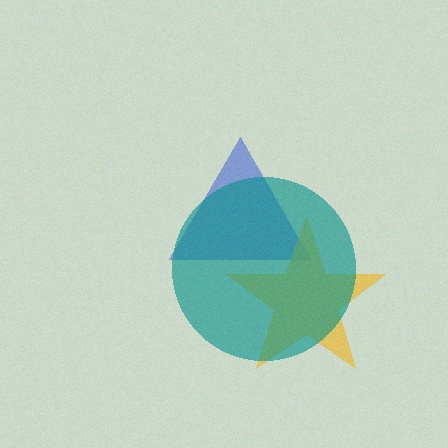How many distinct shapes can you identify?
There are 3 distinct shapes: a blue triangle, a yellow star, a teal circle.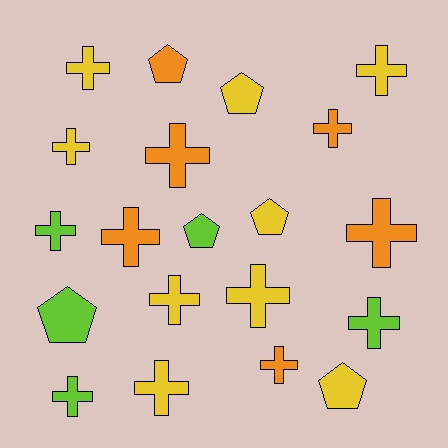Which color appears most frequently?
Yellow, with 9 objects.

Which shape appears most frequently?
Cross, with 14 objects.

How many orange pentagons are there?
There is 1 orange pentagon.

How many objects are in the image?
There are 20 objects.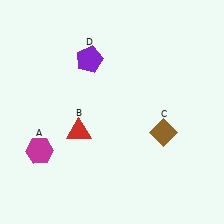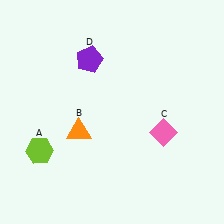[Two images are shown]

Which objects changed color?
A changed from magenta to lime. B changed from red to orange. C changed from brown to pink.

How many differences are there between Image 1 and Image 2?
There are 3 differences between the two images.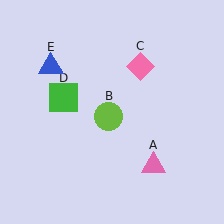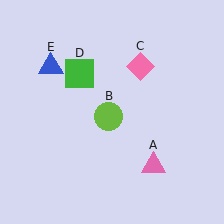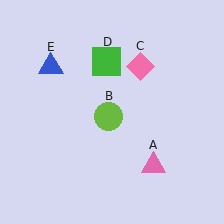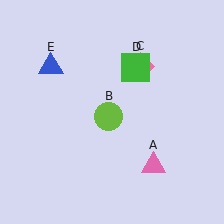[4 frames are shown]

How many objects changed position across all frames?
1 object changed position: green square (object D).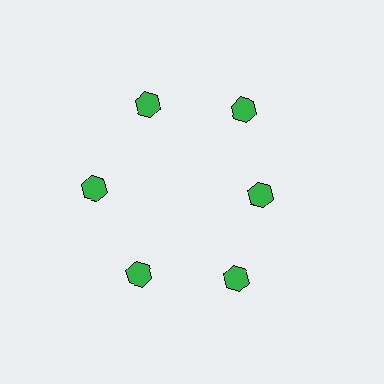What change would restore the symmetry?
The symmetry would be restored by moving it outward, back onto the ring so that all 6 hexagons sit at equal angles and equal distance from the center.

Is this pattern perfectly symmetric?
No. The 6 green hexagons are arranged in a ring, but one element near the 3 o'clock position is pulled inward toward the center, breaking the 6-fold rotational symmetry.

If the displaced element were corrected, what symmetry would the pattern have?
It would have 6-fold rotational symmetry — the pattern would map onto itself every 60 degrees.